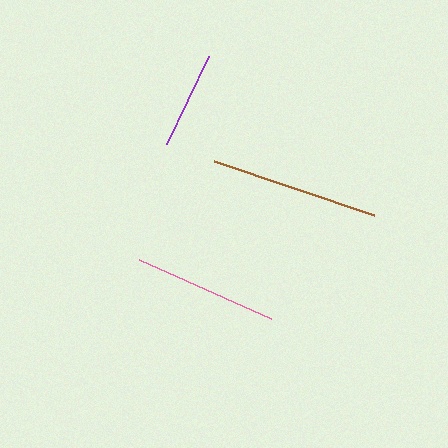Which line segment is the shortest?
The purple line is the shortest at approximately 98 pixels.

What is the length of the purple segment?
The purple segment is approximately 98 pixels long.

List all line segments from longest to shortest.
From longest to shortest: brown, pink, purple.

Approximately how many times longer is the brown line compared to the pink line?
The brown line is approximately 1.2 times the length of the pink line.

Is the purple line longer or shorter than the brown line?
The brown line is longer than the purple line.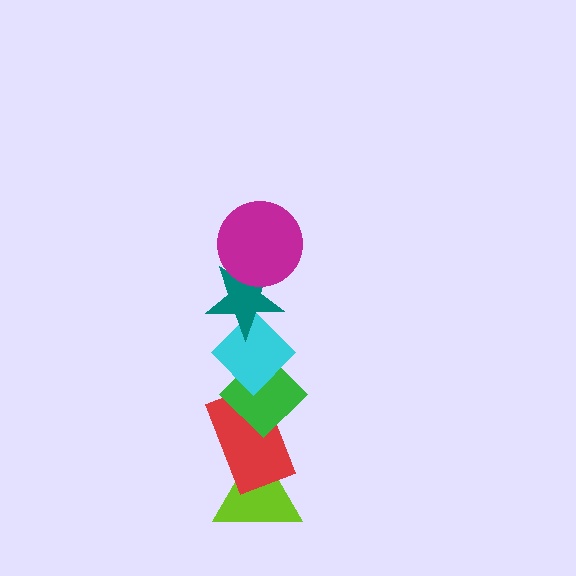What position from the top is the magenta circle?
The magenta circle is 1st from the top.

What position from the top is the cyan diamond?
The cyan diamond is 3rd from the top.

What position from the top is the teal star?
The teal star is 2nd from the top.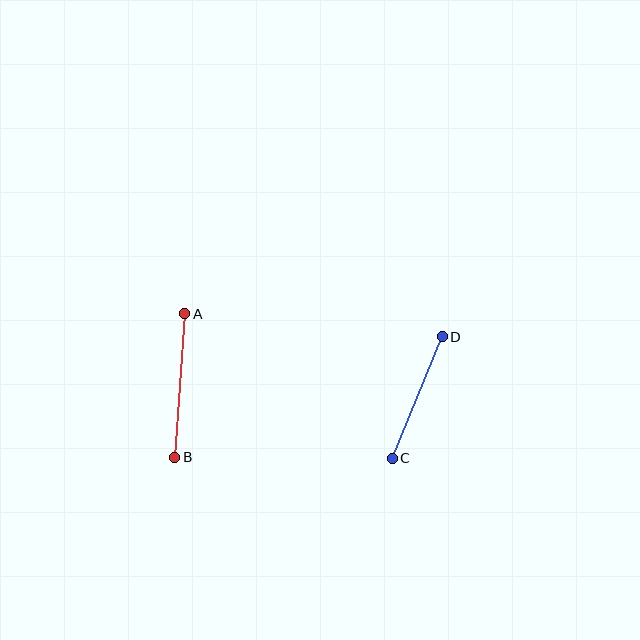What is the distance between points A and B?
The distance is approximately 144 pixels.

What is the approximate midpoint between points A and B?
The midpoint is at approximately (180, 386) pixels.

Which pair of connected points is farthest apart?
Points A and B are farthest apart.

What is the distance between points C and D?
The distance is approximately 131 pixels.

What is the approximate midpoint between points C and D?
The midpoint is at approximately (417, 398) pixels.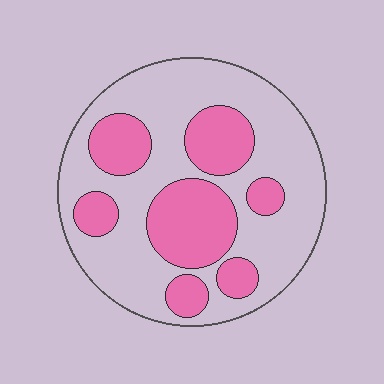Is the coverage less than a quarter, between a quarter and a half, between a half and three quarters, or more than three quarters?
Between a quarter and a half.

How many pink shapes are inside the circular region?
7.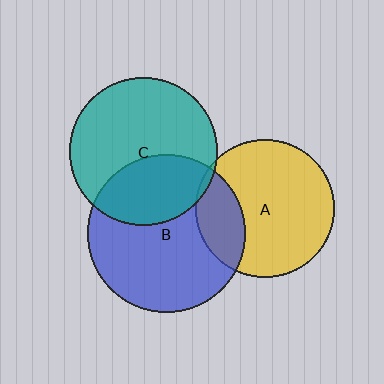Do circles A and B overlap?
Yes.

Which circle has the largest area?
Circle B (blue).